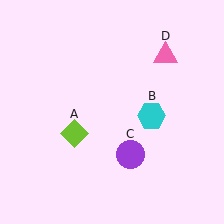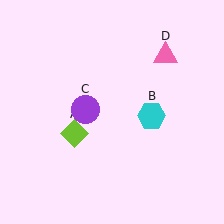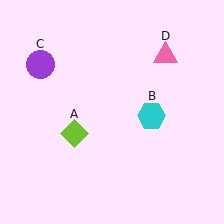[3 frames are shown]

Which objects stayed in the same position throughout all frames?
Lime diamond (object A) and cyan hexagon (object B) and pink triangle (object D) remained stationary.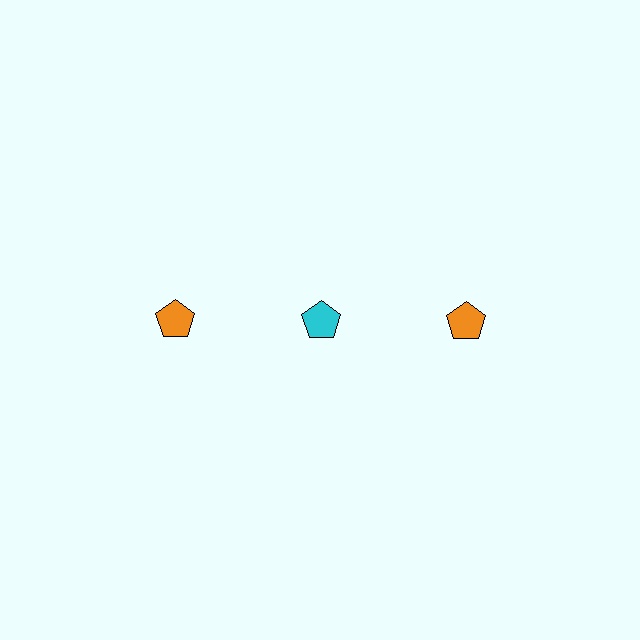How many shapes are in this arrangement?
There are 3 shapes arranged in a grid pattern.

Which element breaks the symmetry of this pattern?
The cyan pentagon in the top row, second from left column breaks the symmetry. All other shapes are orange pentagons.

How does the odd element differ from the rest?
It has a different color: cyan instead of orange.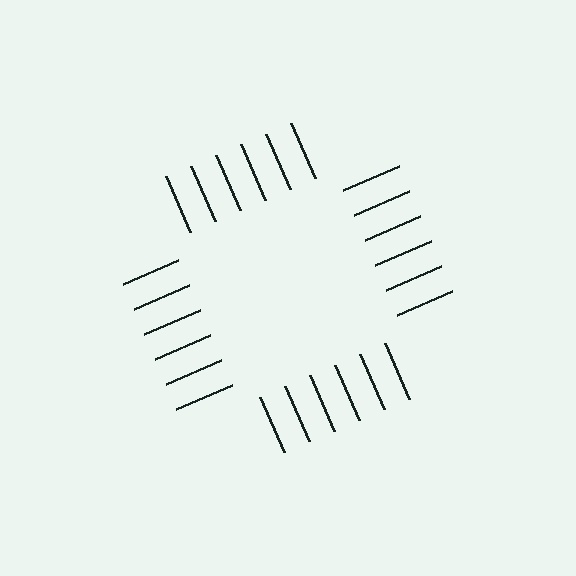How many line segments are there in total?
24 — 6 along each of the 4 edges.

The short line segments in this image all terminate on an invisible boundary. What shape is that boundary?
An illusory square — the line segments terminate on its edges but no continuous stroke is drawn.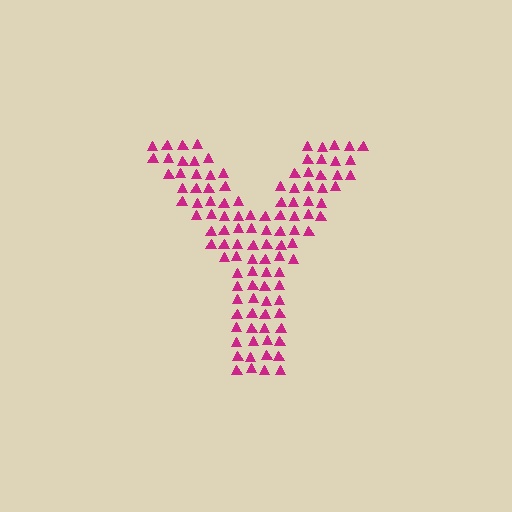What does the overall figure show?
The overall figure shows the letter Y.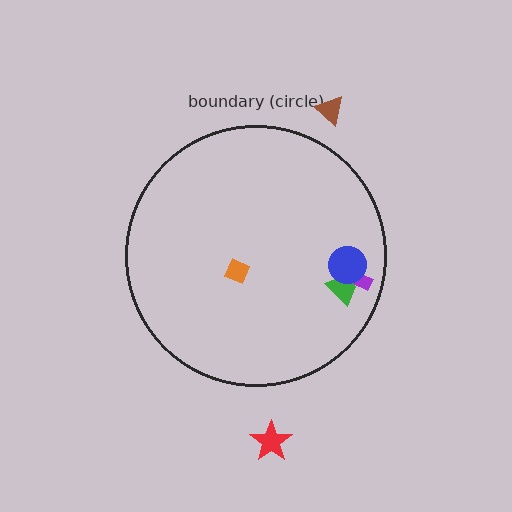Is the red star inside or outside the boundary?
Outside.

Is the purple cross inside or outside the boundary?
Inside.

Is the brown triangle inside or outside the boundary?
Outside.